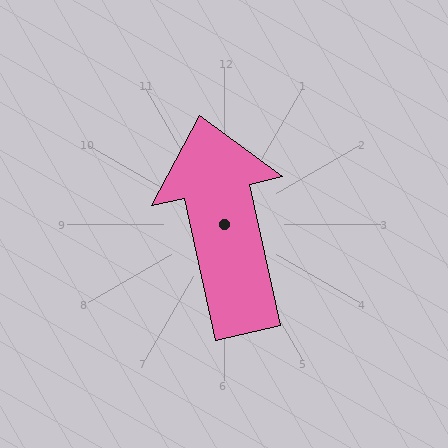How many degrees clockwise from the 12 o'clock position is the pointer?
Approximately 347 degrees.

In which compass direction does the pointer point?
North.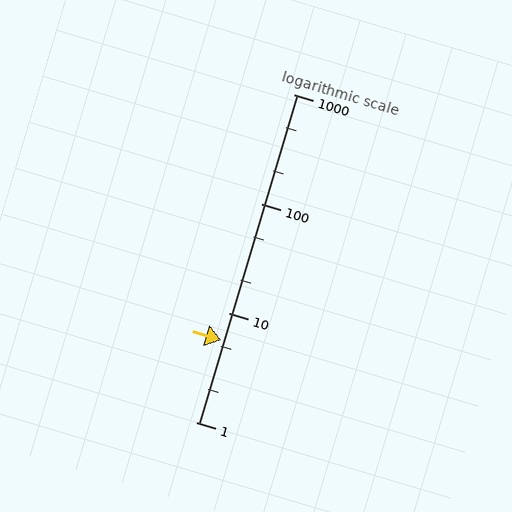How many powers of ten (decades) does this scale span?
The scale spans 3 decades, from 1 to 1000.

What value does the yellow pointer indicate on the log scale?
The pointer indicates approximately 5.6.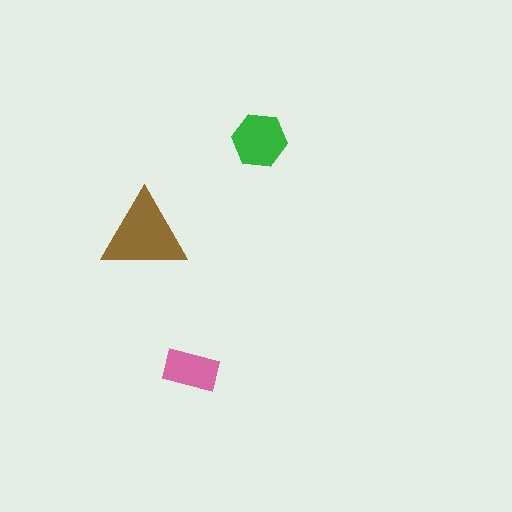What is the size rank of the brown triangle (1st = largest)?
1st.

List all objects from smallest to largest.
The pink rectangle, the green hexagon, the brown triangle.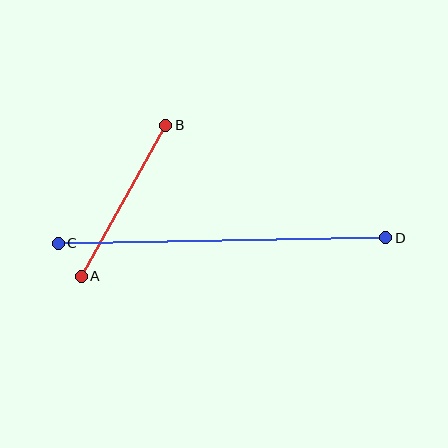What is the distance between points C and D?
The distance is approximately 328 pixels.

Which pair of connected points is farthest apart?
Points C and D are farthest apart.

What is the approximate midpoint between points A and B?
The midpoint is at approximately (124, 201) pixels.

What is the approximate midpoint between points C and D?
The midpoint is at approximately (222, 240) pixels.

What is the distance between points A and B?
The distance is approximately 173 pixels.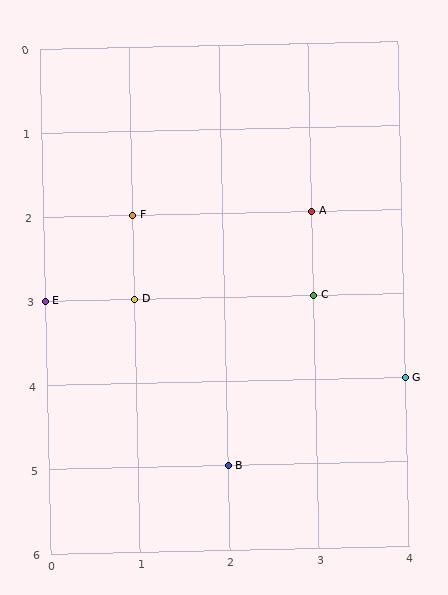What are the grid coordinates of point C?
Point C is at grid coordinates (3, 3).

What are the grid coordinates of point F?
Point F is at grid coordinates (1, 2).